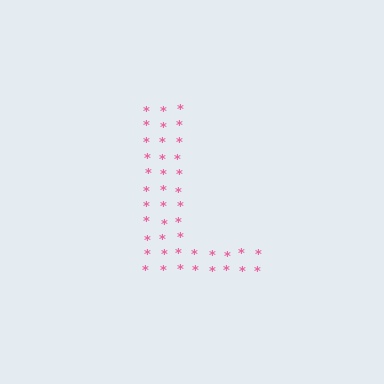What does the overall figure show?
The overall figure shows the letter L.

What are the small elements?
The small elements are asterisks.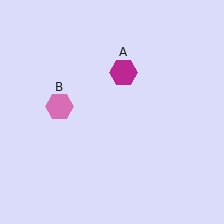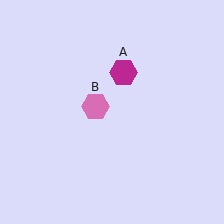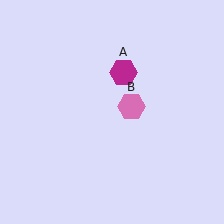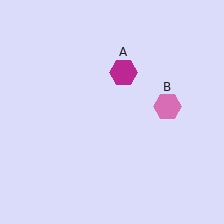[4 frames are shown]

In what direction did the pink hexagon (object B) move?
The pink hexagon (object B) moved right.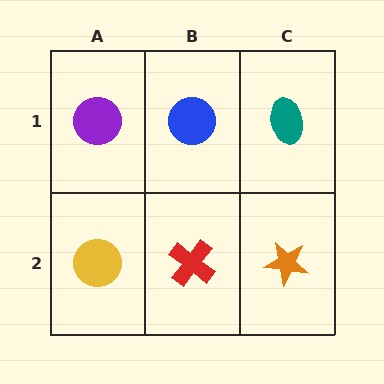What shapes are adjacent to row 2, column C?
A teal ellipse (row 1, column C), a red cross (row 2, column B).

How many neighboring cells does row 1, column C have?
2.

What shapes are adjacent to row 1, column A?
A yellow circle (row 2, column A), a blue circle (row 1, column B).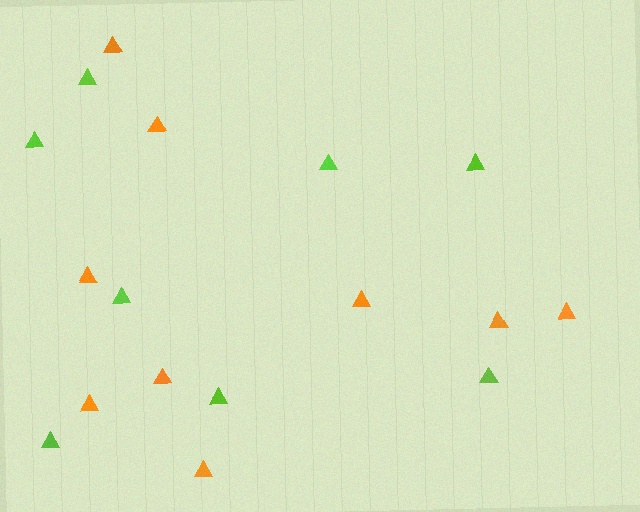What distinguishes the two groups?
There are 2 groups: one group of lime triangles (8) and one group of orange triangles (9).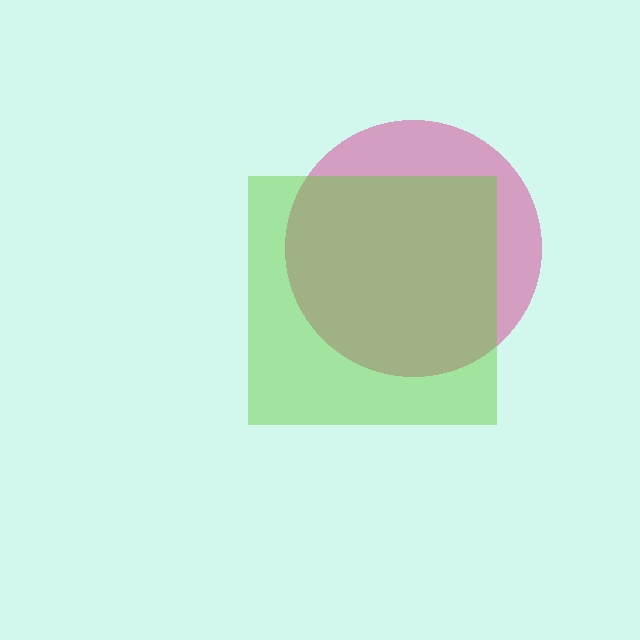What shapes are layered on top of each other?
The layered shapes are: a magenta circle, a lime square.